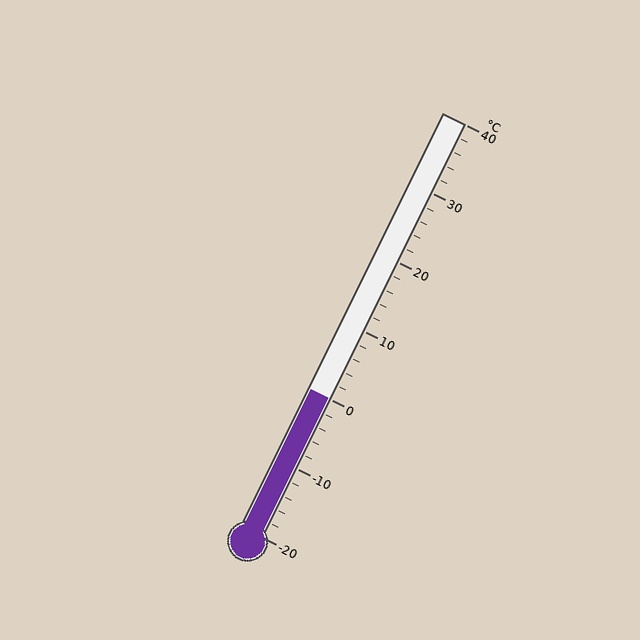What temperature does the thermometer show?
The thermometer shows approximately 0°C.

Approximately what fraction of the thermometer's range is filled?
The thermometer is filled to approximately 35% of its range.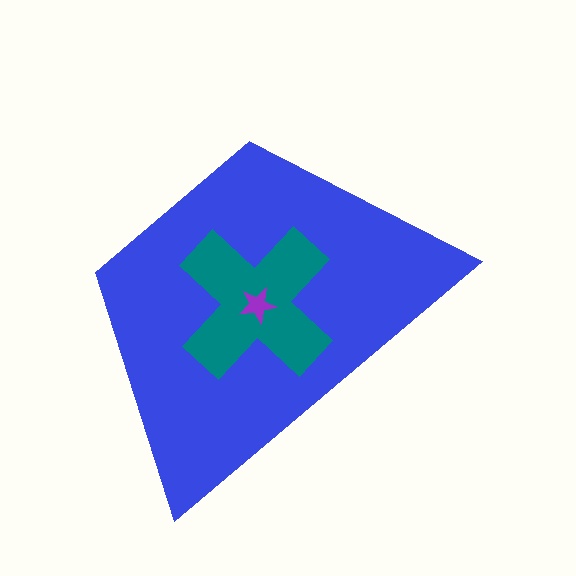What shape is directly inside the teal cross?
The purple star.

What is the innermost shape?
The purple star.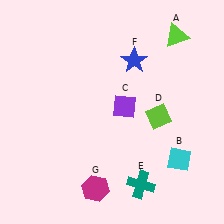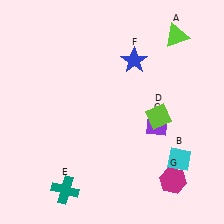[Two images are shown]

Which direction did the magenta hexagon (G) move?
The magenta hexagon (G) moved right.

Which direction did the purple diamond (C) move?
The purple diamond (C) moved right.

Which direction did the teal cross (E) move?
The teal cross (E) moved left.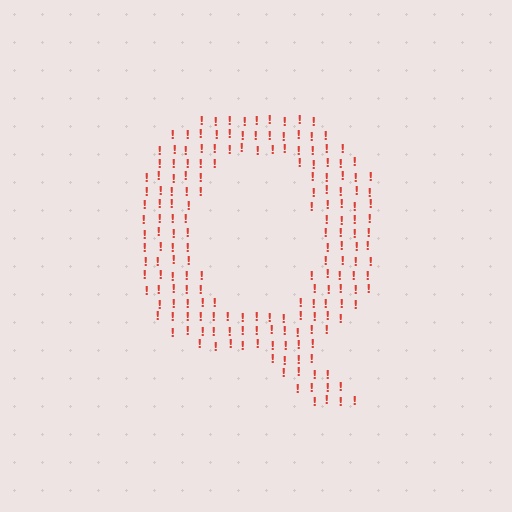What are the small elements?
The small elements are exclamation marks.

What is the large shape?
The large shape is the letter Q.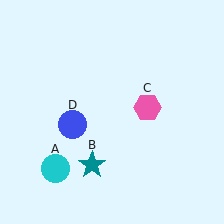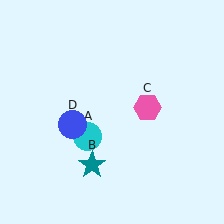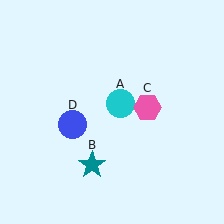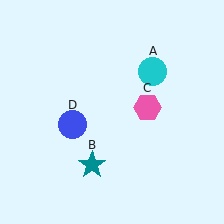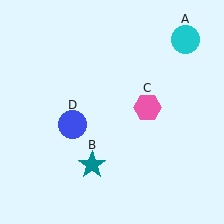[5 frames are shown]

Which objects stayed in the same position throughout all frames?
Teal star (object B) and pink hexagon (object C) and blue circle (object D) remained stationary.